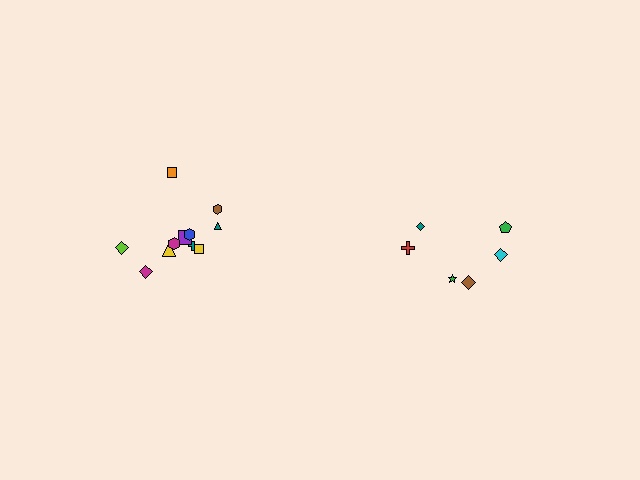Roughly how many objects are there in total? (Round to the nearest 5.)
Roughly 20 objects in total.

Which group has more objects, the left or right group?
The left group.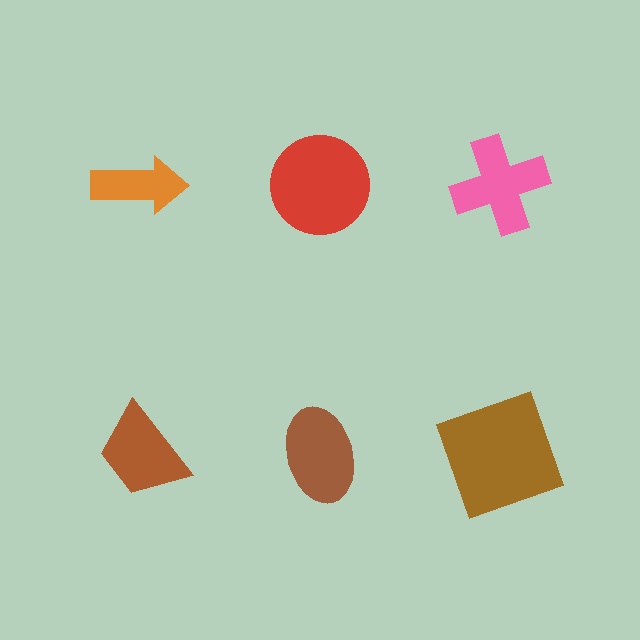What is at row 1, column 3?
A pink cross.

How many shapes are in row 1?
3 shapes.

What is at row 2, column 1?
A brown trapezoid.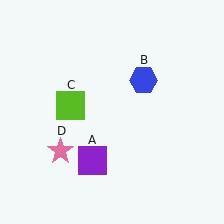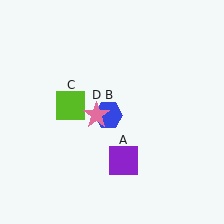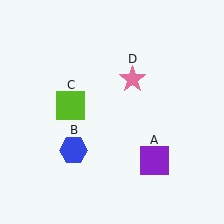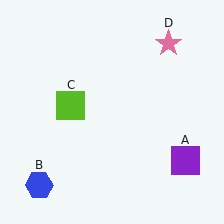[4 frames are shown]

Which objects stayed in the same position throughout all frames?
Lime square (object C) remained stationary.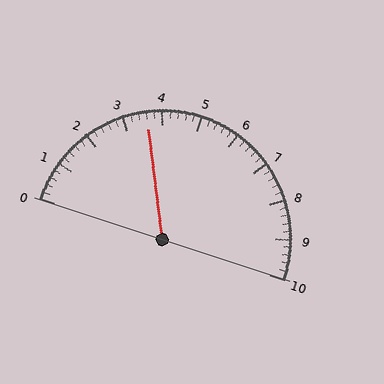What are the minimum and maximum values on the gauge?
The gauge ranges from 0 to 10.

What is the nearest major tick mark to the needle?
The nearest major tick mark is 4.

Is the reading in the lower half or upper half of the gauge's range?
The reading is in the lower half of the range (0 to 10).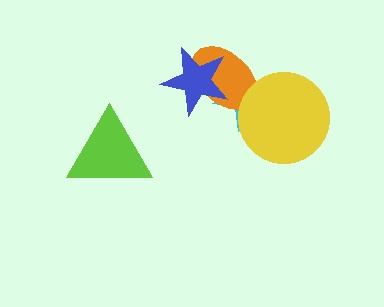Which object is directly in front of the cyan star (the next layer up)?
The orange ellipse is directly in front of the cyan star.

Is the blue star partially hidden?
No, no other shape covers it.